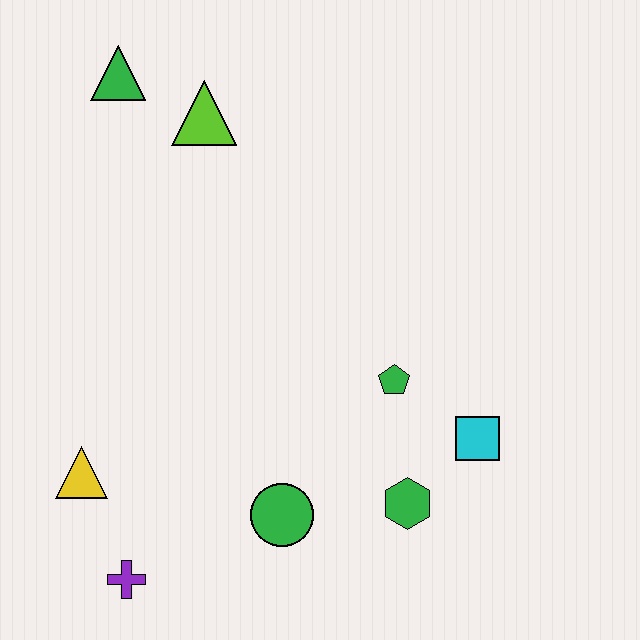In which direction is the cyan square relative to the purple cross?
The cyan square is to the right of the purple cross.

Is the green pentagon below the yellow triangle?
No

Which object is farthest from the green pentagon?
The green triangle is farthest from the green pentagon.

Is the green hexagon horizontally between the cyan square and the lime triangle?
Yes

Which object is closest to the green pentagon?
The cyan square is closest to the green pentagon.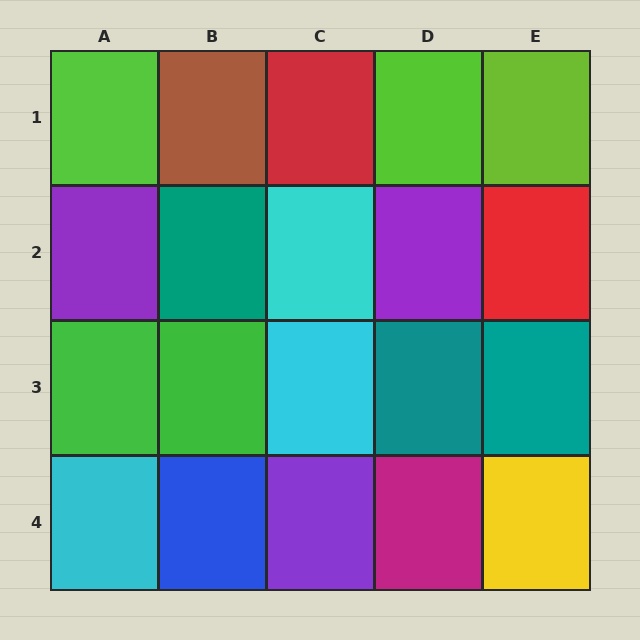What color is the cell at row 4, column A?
Cyan.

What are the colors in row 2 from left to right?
Purple, teal, cyan, purple, red.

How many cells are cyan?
3 cells are cyan.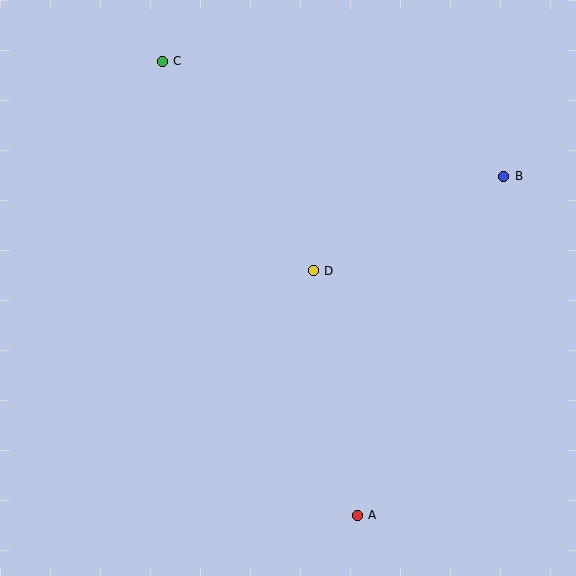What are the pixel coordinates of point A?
Point A is at (357, 515).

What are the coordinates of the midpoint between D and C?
The midpoint between D and C is at (238, 166).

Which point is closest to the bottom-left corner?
Point A is closest to the bottom-left corner.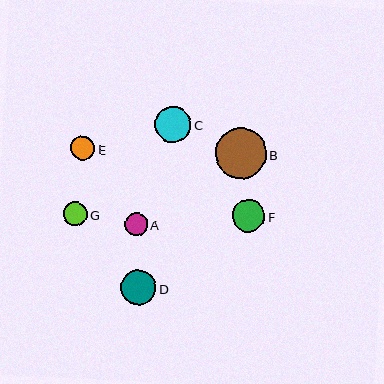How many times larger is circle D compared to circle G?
Circle D is approximately 1.5 times the size of circle G.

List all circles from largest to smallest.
From largest to smallest: B, C, D, F, E, G, A.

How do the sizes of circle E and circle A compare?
Circle E and circle A are approximately the same size.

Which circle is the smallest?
Circle A is the smallest with a size of approximately 23 pixels.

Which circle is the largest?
Circle B is the largest with a size of approximately 51 pixels.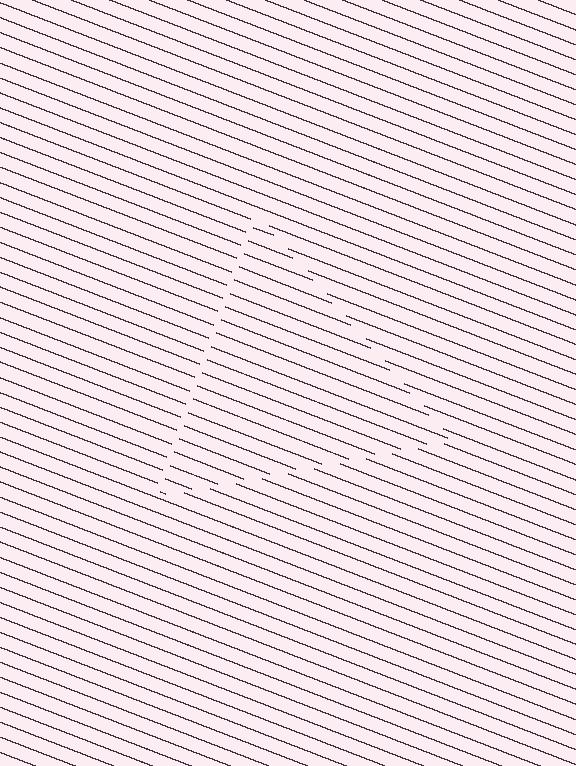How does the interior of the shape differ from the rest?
The interior of the shape contains the same grating, shifted by half a period — the contour is defined by the phase discontinuity where line-ends from the inner and outer gratings abut.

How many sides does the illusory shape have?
3 sides — the line-ends trace a triangle.